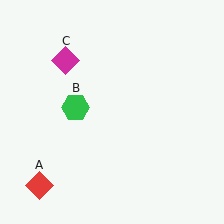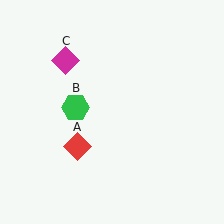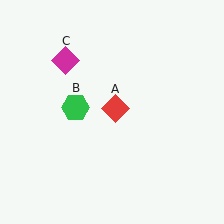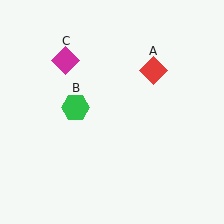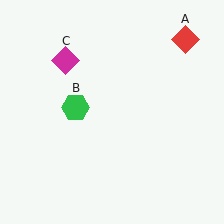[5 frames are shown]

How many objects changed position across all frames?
1 object changed position: red diamond (object A).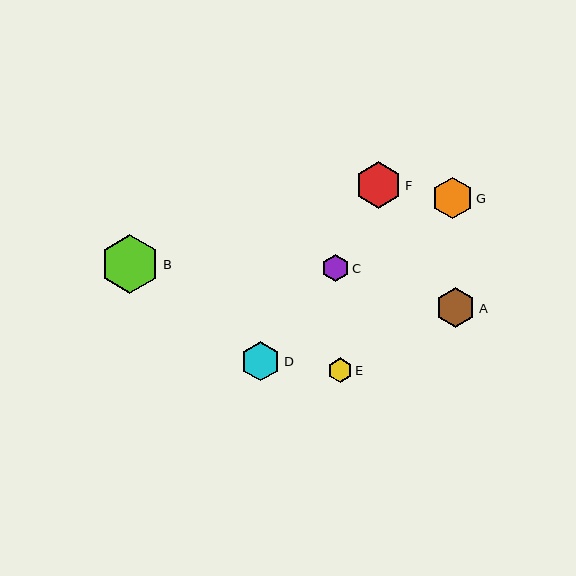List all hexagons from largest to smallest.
From largest to smallest: B, F, G, A, D, C, E.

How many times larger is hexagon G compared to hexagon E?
Hexagon G is approximately 1.7 times the size of hexagon E.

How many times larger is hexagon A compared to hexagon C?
Hexagon A is approximately 1.5 times the size of hexagon C.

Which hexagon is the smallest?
Hexagon E is the smallest with a size of approximately 24 pixels.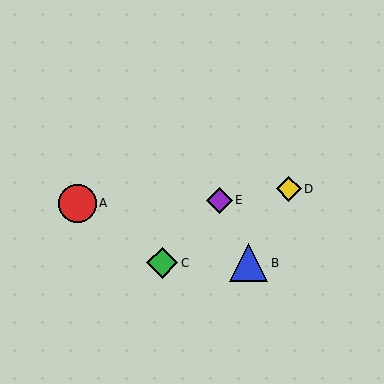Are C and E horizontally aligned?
No, C is at y≈263 and E is at y≈200.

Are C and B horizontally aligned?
Yes, both are at y≈263.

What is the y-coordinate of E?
Object E is at y≈200.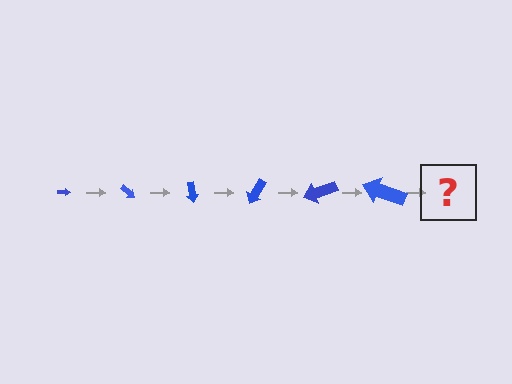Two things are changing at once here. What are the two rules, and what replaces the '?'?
The two rules are that the arrow grows larger each step and it rotates 40 degrees each step. The '?' should be an arrow, larger than the previous one and rotated 240 degrees from the start.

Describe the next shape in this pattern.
It should be an arrow, larger than the previous one and rotated 240 degrees from the start.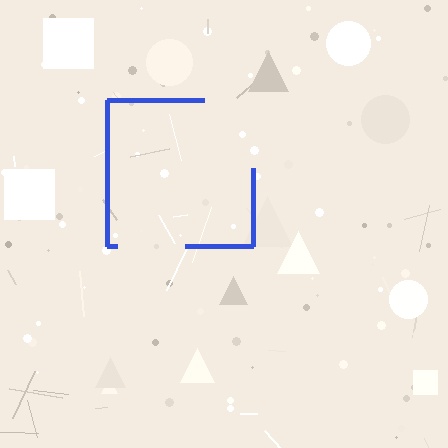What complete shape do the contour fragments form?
The contour fragments form a square.